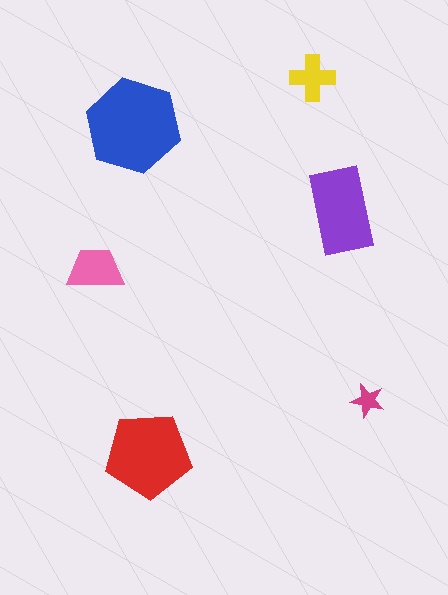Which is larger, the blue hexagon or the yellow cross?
The blue hexagon.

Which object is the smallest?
The magenta star.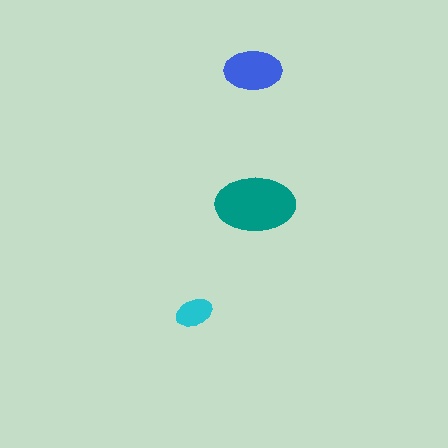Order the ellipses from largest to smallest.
the teal one, the blue one, the cyan one.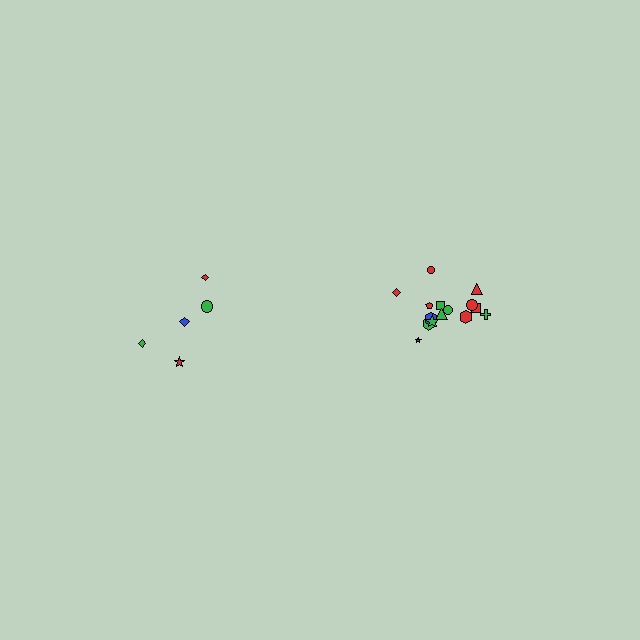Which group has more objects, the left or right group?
The right group.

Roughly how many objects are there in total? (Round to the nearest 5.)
Roughly 20 objects in total.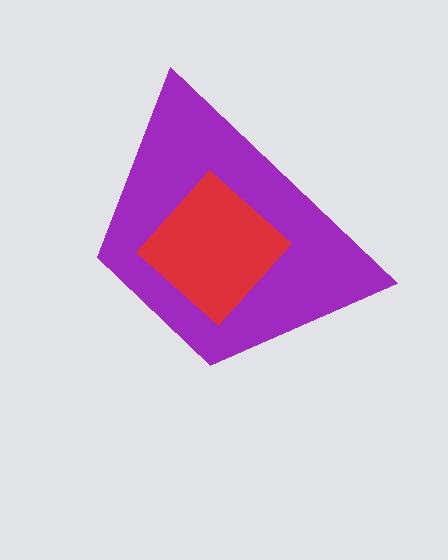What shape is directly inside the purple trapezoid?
The red diamond.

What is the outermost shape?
The purple trapezoid.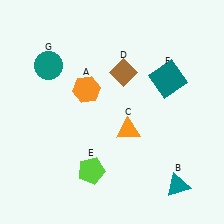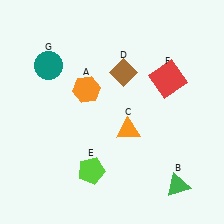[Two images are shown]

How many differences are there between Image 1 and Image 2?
There are 2 differences between the two images.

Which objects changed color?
B changed from teal to green. F changed from teal to red.